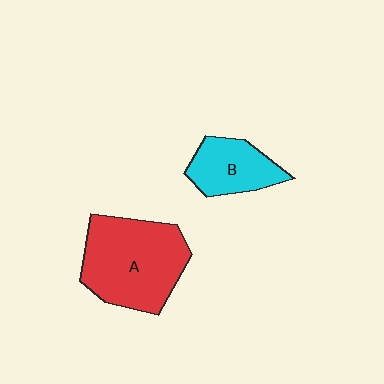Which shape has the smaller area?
Shape B (cyan).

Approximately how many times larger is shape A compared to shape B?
Approximately 1.9 times.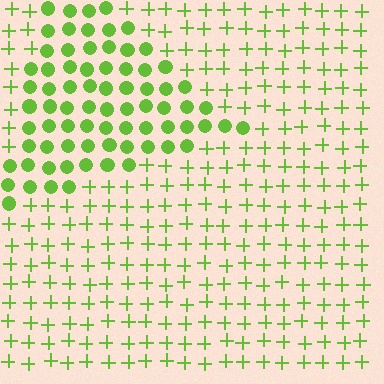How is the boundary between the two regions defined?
The boundary is defined by a change in element shape: circles inside vs. plus signs outside. All elements share the same color and spacing.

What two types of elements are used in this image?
The image uses circles inside the triangle region and plus signs outside it.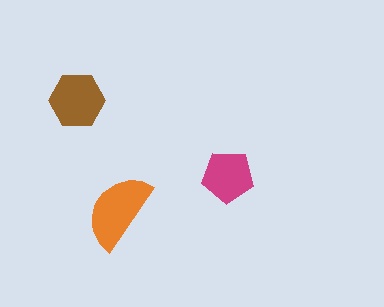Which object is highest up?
The brown hexagon is topmost.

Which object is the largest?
The orange semicircle.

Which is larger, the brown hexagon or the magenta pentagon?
The brown hexagon.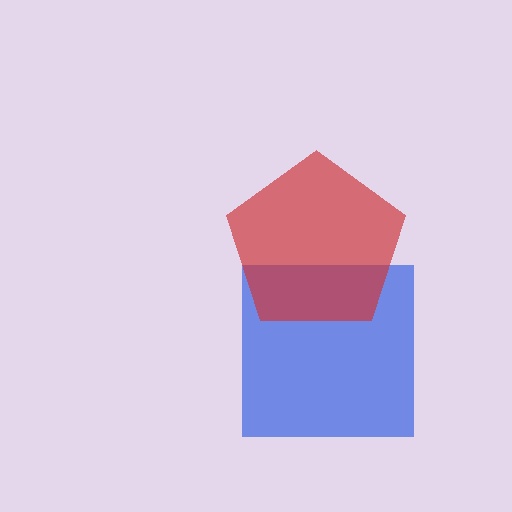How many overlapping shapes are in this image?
There are 2 overlapping shapes in the image.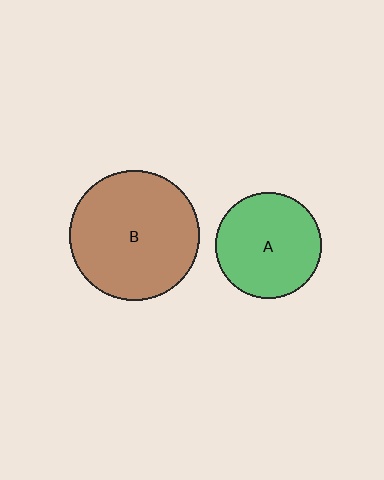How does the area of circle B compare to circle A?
Approximately 1.5 times.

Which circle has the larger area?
Circle B (brown).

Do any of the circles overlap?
No, none of the circles overlap.